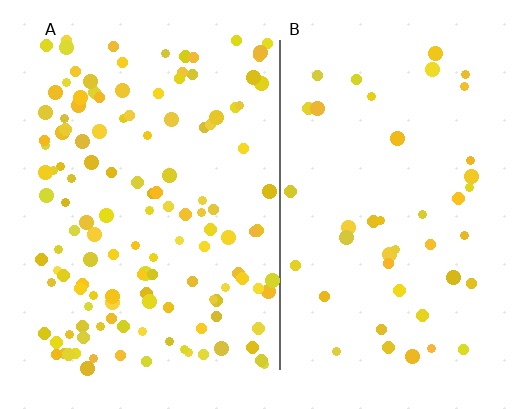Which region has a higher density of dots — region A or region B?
A (the left).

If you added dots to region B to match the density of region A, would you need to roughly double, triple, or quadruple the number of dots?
Approximately triple.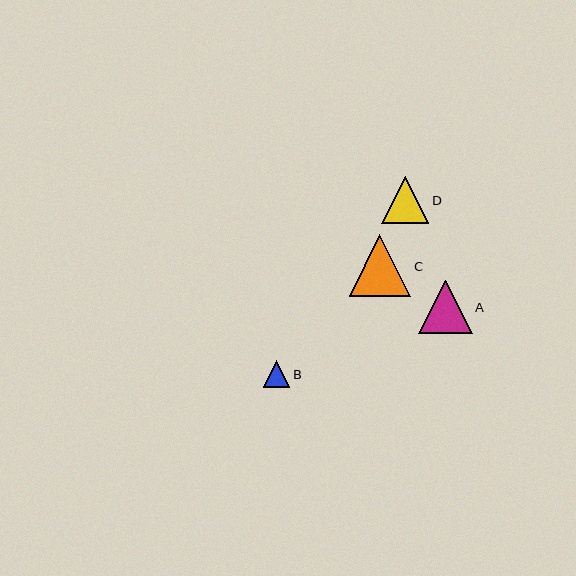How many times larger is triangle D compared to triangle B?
Triangle D is approximately 1.8 times the size of triangle B.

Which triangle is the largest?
Triangle C is the largest with a size of approximately 62 pixels.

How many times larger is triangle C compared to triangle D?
Triangle C is approximately 1.3 times the size of triangle D.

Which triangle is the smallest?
Triangle B is the smallest with a size of approximately 27 pixels.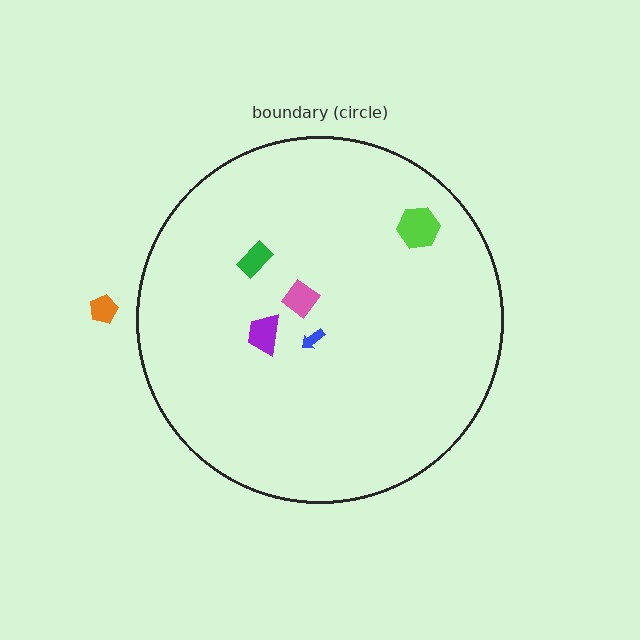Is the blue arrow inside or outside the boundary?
Inside.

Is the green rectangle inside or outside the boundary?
Inside.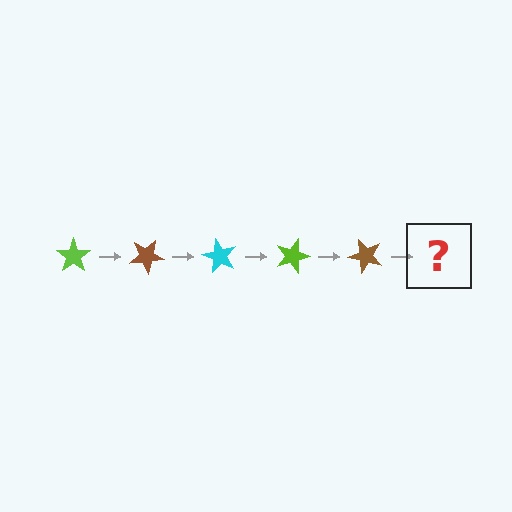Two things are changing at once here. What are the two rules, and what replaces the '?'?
The two rules are that it rotates 30 degrees each step and the color cycles through lime, brown, and cyan. The '?' should be a cyan star, rotated 150 degrees from the start.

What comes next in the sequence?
The next element should be a cyan star, rotated 150 degrees from the start.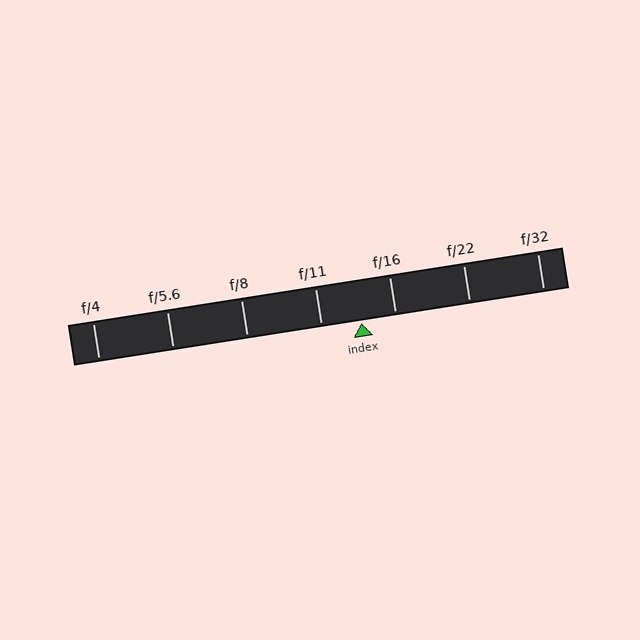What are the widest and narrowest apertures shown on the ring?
The widest aperture shown is f/4 and the narrowest is f/32.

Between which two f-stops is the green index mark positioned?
The index mark is between f/11 and f/16.